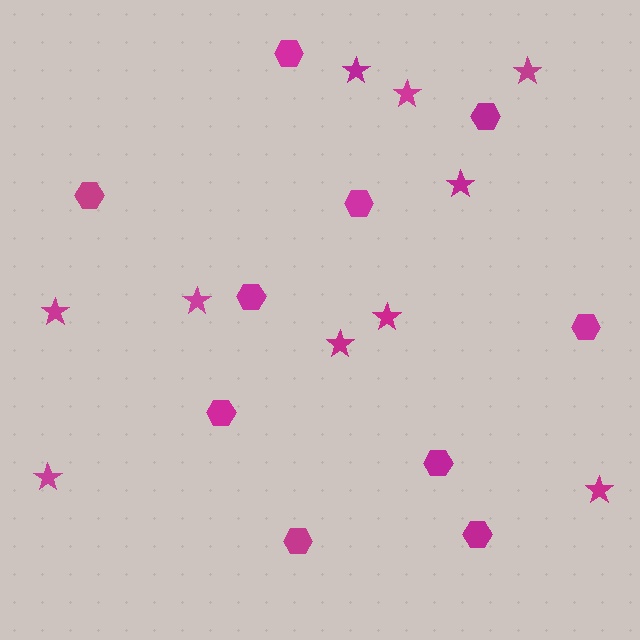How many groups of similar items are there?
There are 2 groups: one group of stars (10) and one group of hexagons (10).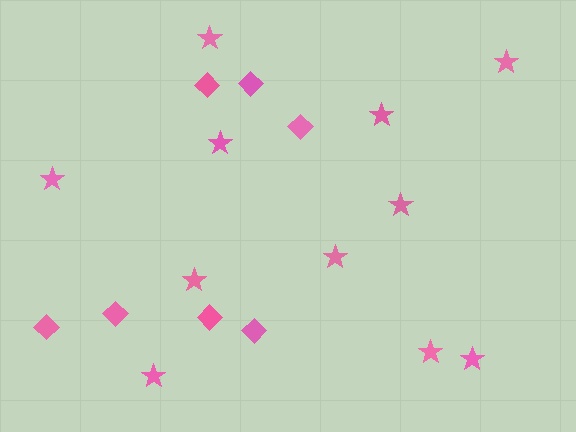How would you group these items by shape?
There are 2 groups: one group of stars (11) and one group of diamonds (7).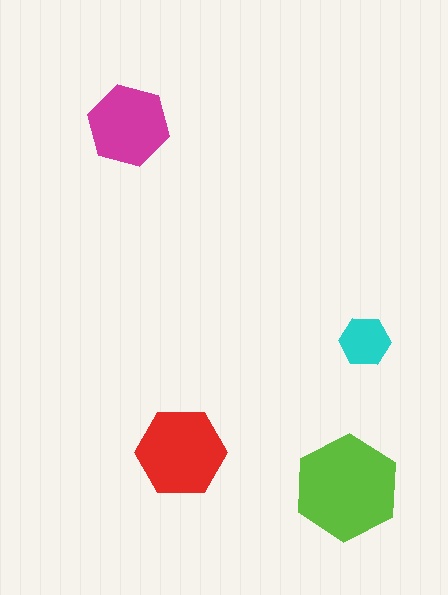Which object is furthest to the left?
The magenta hexagon is leftmost.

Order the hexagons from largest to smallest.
the lime one, the red one, the magenta one, the cyan one.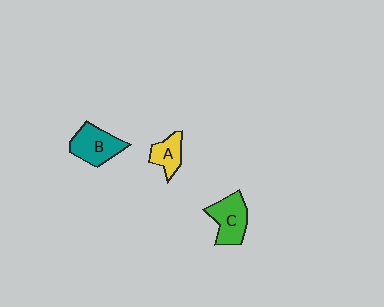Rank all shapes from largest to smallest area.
From largest to smallest: B (teal), C (green), A (yellow).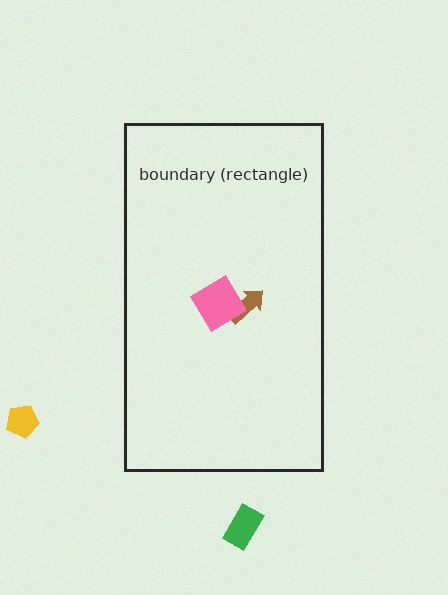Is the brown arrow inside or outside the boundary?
Inside.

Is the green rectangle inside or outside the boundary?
Outside.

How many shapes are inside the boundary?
2 inside, 2 outside.